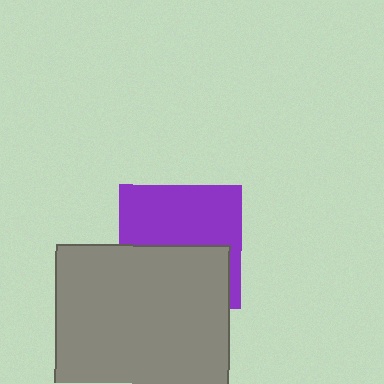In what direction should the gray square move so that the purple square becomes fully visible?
The gray square should move down. That is the shortest direction to clear the overlap and leave the purple square fully visible.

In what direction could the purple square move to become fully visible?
The purple square could move up. That would shift it out from behind the gray square entirely.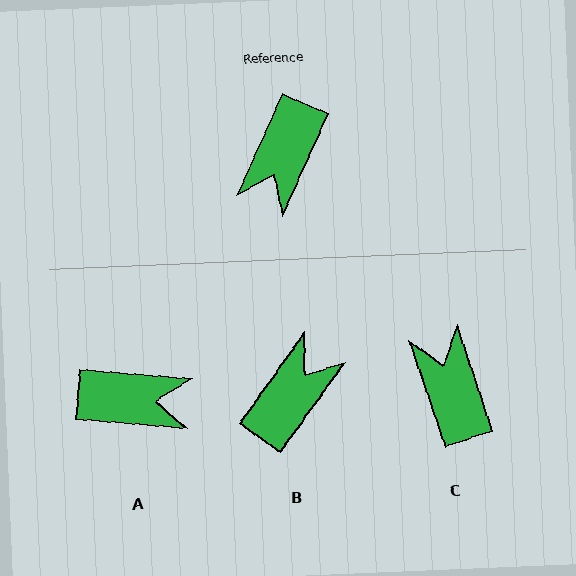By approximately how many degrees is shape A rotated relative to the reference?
Approximately 109 degrees counter-clockwise.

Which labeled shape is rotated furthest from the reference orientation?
B, about 168 degrees away.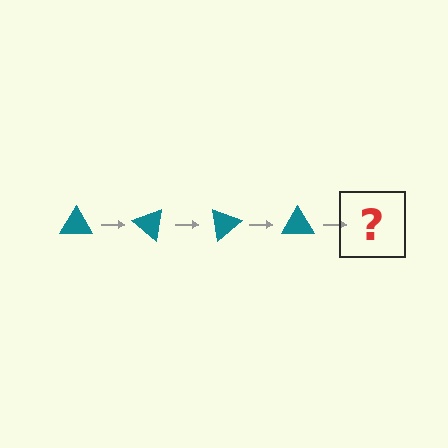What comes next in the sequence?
The next element should be a teal triangle rotated 160 degrees.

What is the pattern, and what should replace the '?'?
The pattern is that the triangle rotates 40 degrees each step. The '?' should be a teal triangle rotated 160 degrees.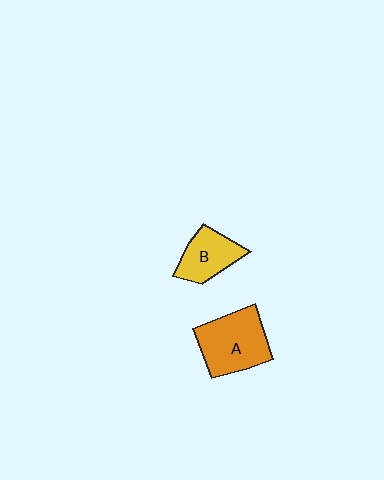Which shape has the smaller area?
Shape B (yellow).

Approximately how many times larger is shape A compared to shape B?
Approximately 1.5 times.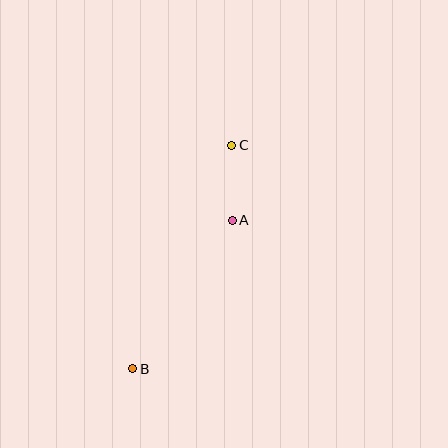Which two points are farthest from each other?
Points B and C are farthest from each other.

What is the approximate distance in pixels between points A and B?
The distance between A and B is approximately 179 pixels.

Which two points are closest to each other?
Points A and C are closest to each other.